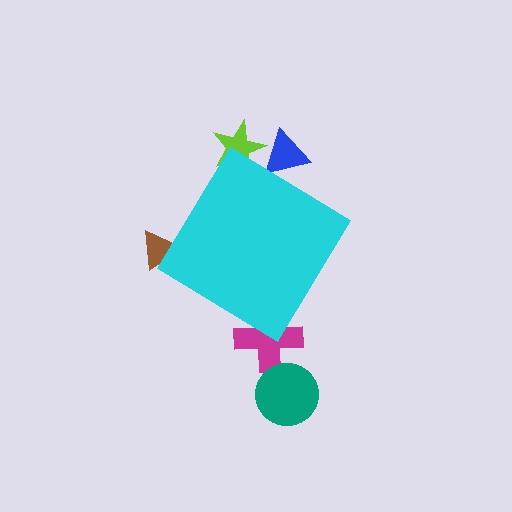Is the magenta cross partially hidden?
Yes, the magenta cross is partially hidden behind the cyan diamond.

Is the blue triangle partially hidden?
Yes, the blue triangle is partially hidden behind the cyan diamond.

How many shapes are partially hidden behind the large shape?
4 shapes are partially hidden.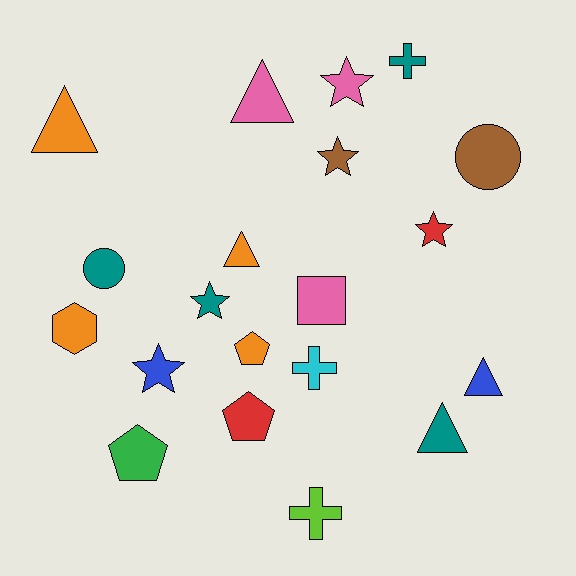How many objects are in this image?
There are 20 objects.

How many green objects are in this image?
There is 1 green object.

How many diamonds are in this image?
There are no diamonds.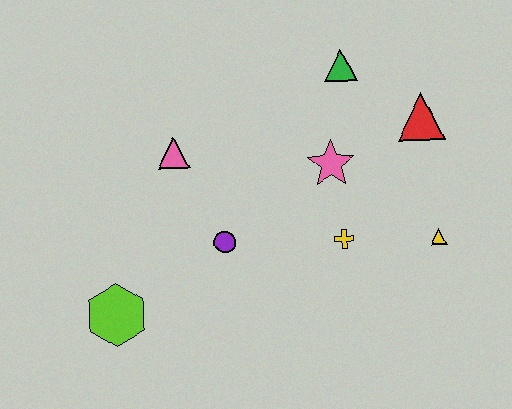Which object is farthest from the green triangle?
The lime hexagon is farthest from the green triangle.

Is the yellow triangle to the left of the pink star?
No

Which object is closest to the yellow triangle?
The yellow cross is closest to the yellow triangle.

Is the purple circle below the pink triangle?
Yes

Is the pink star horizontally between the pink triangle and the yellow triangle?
Yes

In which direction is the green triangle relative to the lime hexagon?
The green triangle is above the lime hexagon.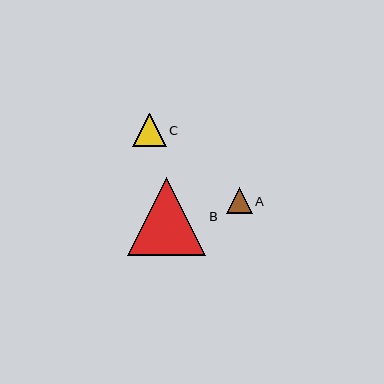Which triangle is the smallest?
Triangle A is the smallest with a size of approximately 26 pixels.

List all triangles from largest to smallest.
From largest to smallest: B, C, A.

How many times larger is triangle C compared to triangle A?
Triangle C is approximately 1.3 times the size of triangle A.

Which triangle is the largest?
Triangle B is the largest with a size of approximately 78 pixels.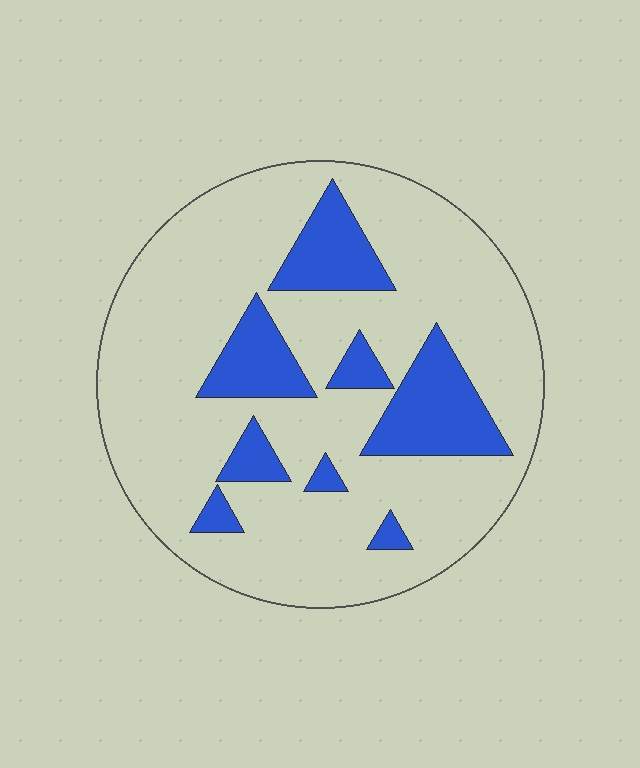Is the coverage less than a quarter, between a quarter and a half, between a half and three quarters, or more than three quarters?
Less than a quarter.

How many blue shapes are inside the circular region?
8.